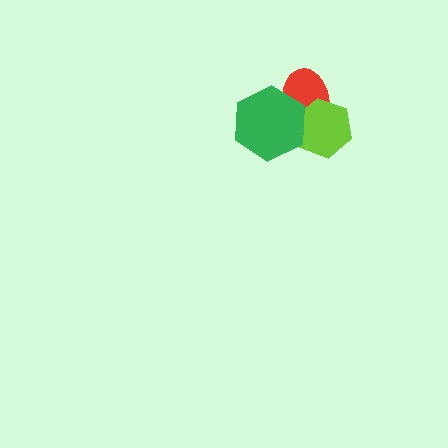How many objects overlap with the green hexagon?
2 objects overlap with the green hexagon.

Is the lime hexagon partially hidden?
Yes, it is partially covered by another shape.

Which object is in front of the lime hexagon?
The green hexagon is in front of the lime hexagon.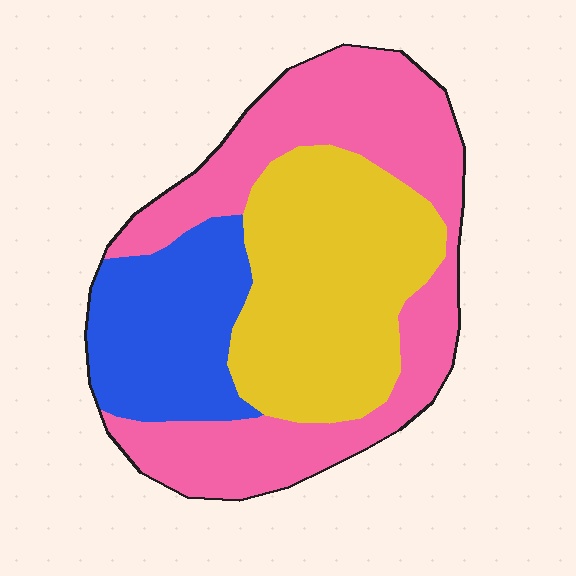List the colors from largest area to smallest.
From largest to smallest: pink, yellow, blue.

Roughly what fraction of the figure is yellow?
Yellow covers 35% of the figure.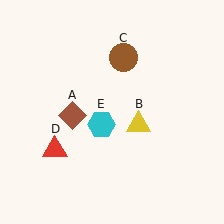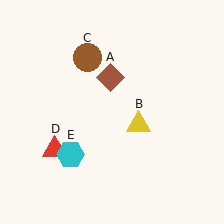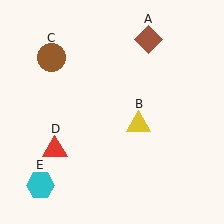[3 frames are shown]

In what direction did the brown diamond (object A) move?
The brown diamond (object A) moved up and to the right.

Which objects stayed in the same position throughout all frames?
Yellow triangle (object B) and red triangle (object D) remained stationary.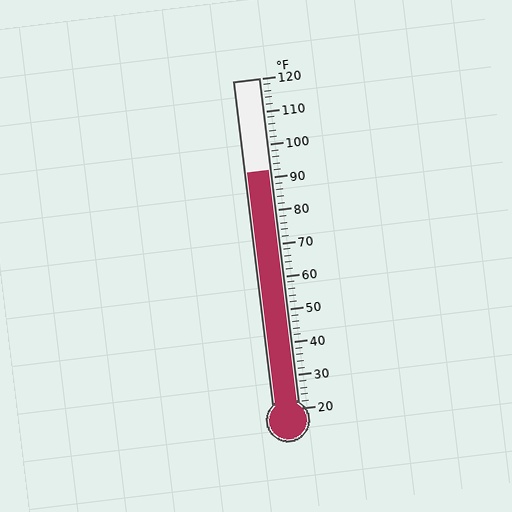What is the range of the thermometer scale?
The thermometer scale ranges from 20°F to 120°F.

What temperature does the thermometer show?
The thermometer shows approximately 92°F.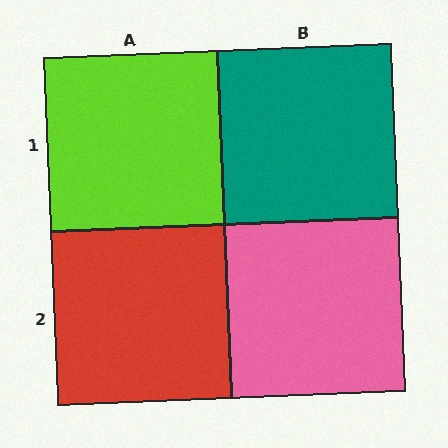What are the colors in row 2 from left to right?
Red, pink.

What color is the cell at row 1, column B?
Teal.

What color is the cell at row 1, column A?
Lime.